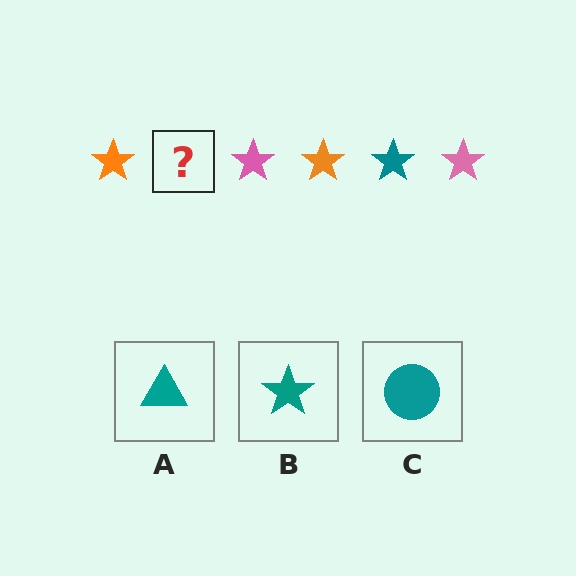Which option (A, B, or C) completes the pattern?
B.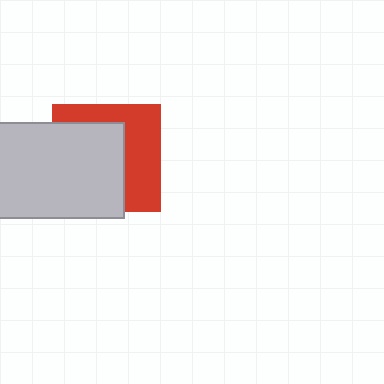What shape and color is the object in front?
The object in front is a light gray rectangle.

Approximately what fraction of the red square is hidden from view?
Roughly 56% of the red square is hidden behind the light gray rectangle.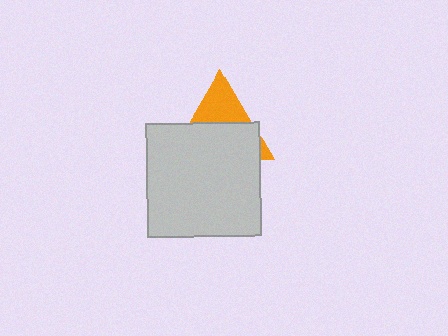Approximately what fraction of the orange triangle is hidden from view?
Roughly 64% of the orange triangle is hidden behind the light gray square.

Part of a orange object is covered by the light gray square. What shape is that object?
It is a triangle.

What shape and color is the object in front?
The object in front is a light gray square.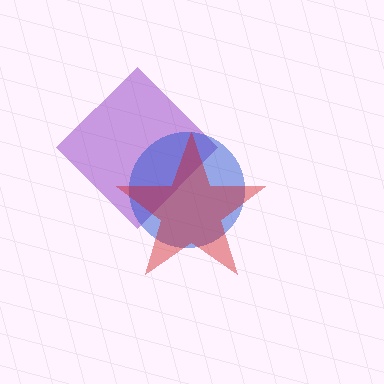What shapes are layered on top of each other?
The layered shapes are: a purple diamond, a blue circle, a red star.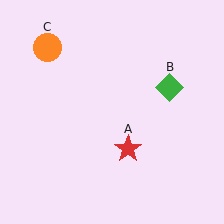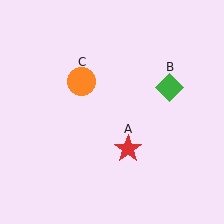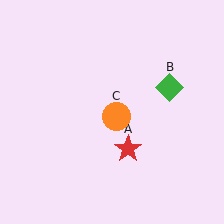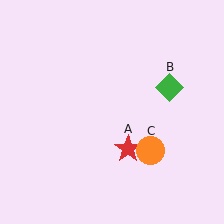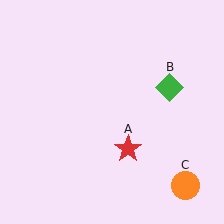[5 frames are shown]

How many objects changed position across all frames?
1 object changed position: orange circle (object C).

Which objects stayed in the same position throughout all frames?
Red star (object A) and green diamond (object B) remained stationary.